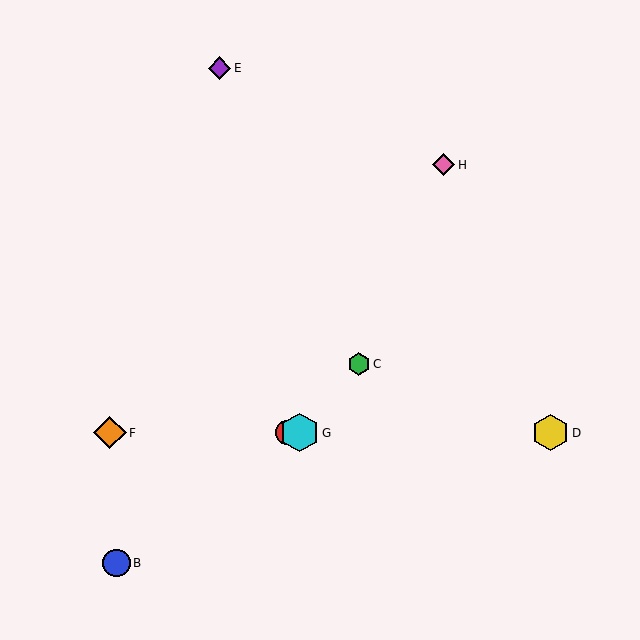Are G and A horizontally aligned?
Yes, both are at y≈433.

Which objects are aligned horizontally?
Objects A, D, F, G are aligned horizontally.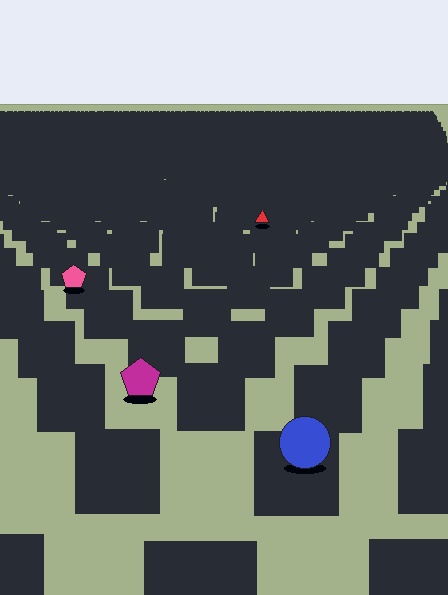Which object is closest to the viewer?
The blue circle is closest. The texture marks near it are larger and more spread out.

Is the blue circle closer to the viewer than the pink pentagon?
Yes. The blue circle is closer — you can tell from the texture gradient: the ground texture is coarser near it.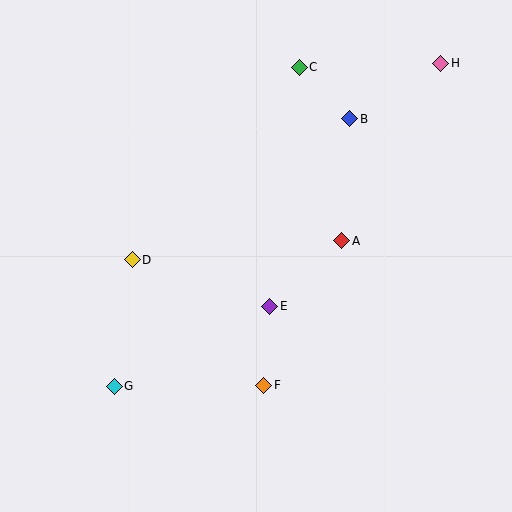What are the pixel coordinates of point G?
Point G is at (114, 386).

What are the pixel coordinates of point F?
Point F is at (264, 385).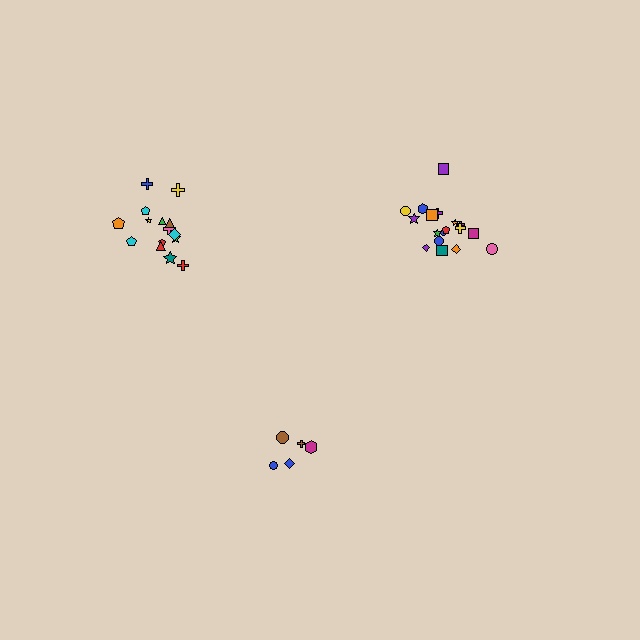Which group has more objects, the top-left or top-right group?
The top-right group.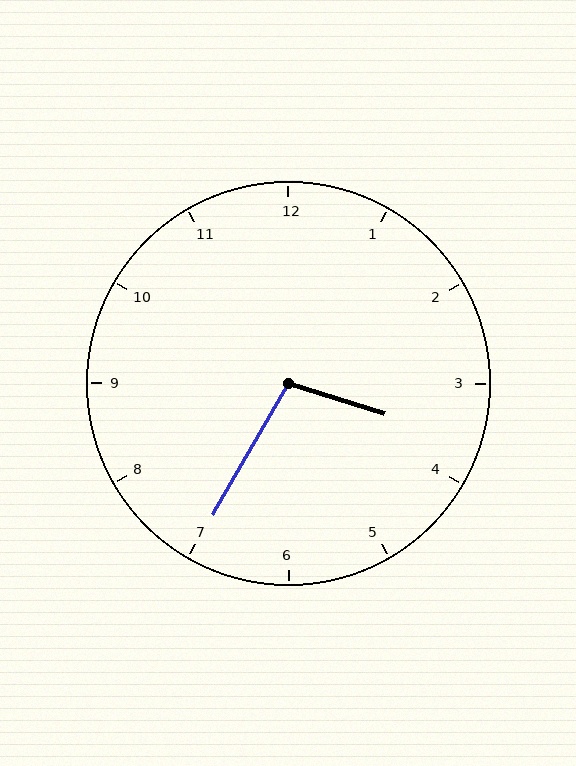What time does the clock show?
3:35.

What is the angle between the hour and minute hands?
Approximately 102 degrees.